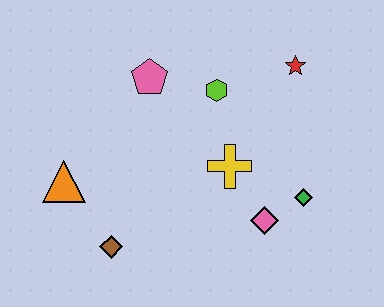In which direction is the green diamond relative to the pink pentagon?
The green diamond is to the right of the pink pentagon.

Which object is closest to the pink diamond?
The green diamond is closest to the pink diamond.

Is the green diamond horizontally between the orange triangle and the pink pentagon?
No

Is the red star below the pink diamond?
No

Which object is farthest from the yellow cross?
The orange triangle is farthest from the yellow cross.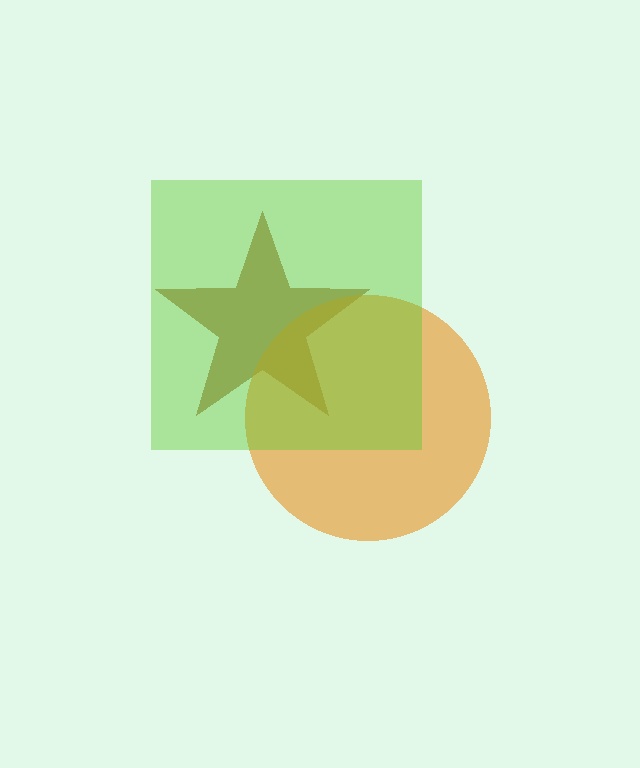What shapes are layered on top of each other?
The layered shapes are: a brown star, an orange circle, a lime square.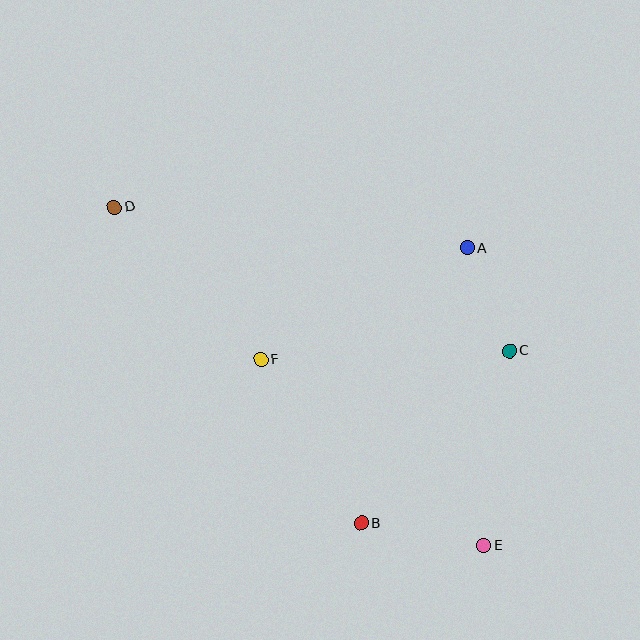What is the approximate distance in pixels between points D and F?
The distance between D and F is approximately 211 pixels.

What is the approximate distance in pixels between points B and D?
The distance between B and D is approximately 401 pixels.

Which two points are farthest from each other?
Points D and E are farthest from each other.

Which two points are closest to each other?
Points A and C are closest to each other.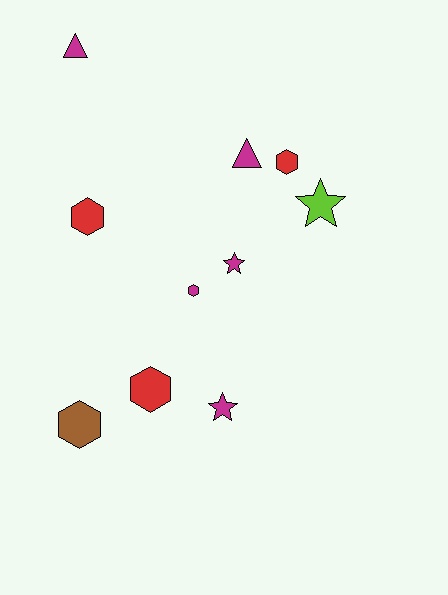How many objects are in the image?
There are 10 objects.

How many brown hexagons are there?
There is 1 brown hexagon.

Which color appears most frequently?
Magenta, with 5 objects.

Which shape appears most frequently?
Hexagon, with 5 objects.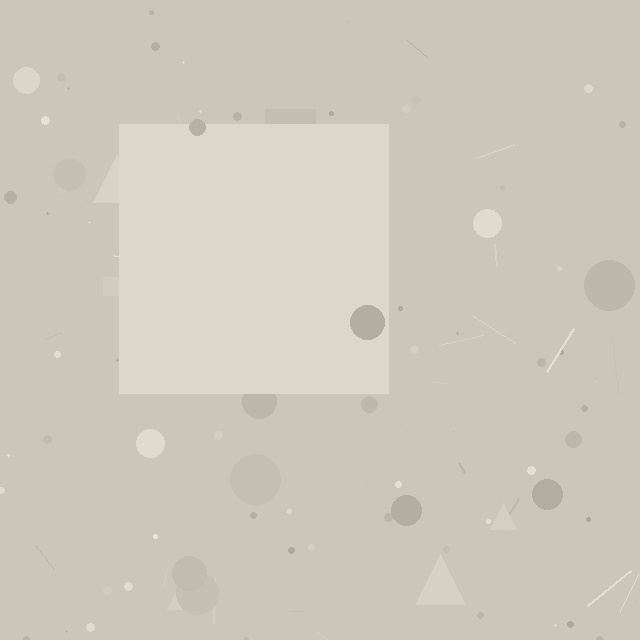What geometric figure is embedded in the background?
A square is embedded in the background.